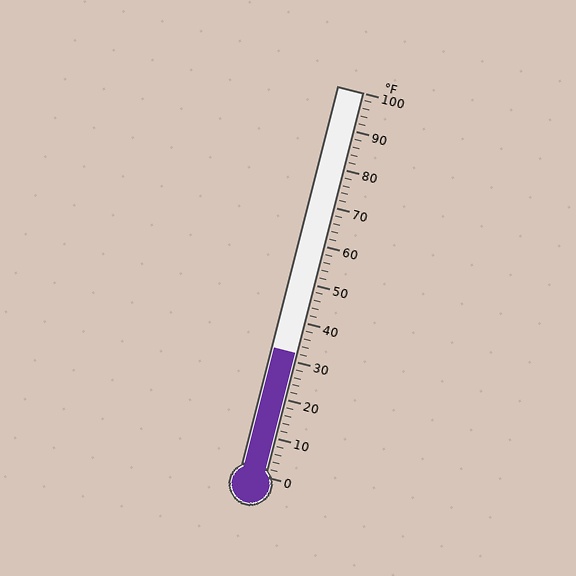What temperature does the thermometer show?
The thermometer shows approximately 32°F.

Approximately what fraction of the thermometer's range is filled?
The thermometer is filled to approximately 30% of its range.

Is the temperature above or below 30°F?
The temperature is above 30°F.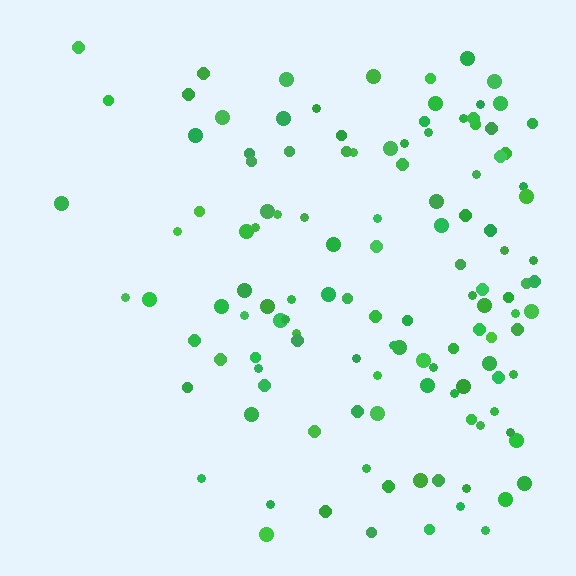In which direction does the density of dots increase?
From left to right, with the right side densest.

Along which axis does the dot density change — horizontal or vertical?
Horizontal.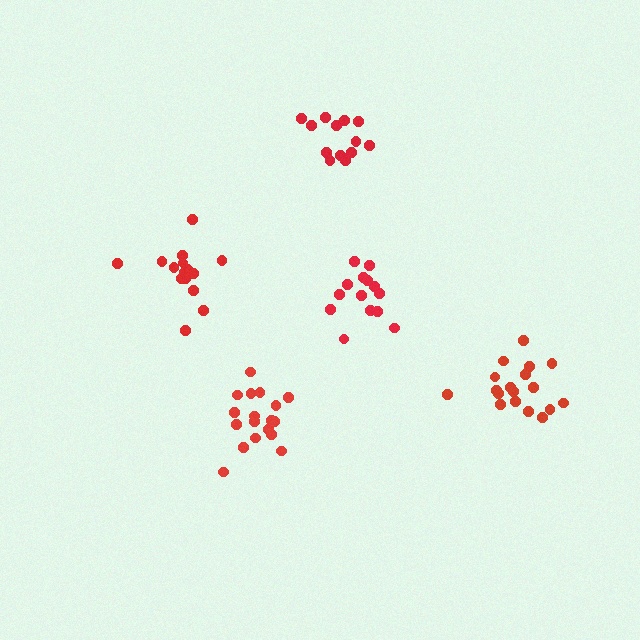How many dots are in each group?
Group 1: 18 dots, Group 2: 13 dots, Group 3: 18 dots, Group 4: 14 dots, Group 5: 15 dots (78 total).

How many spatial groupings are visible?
There are 5 spatial groupings.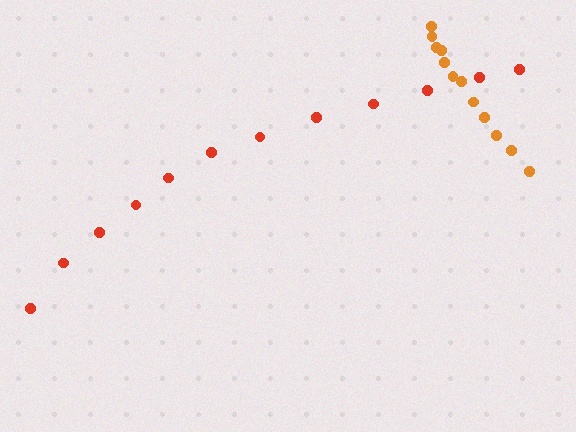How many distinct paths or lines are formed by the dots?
There are 2 distinct paths.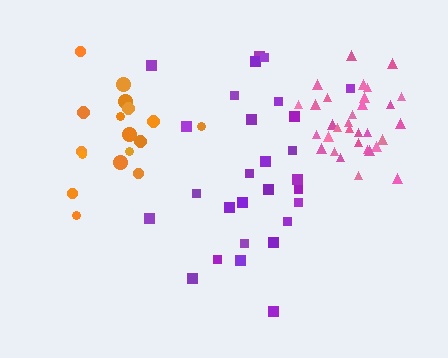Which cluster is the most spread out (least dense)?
Purple.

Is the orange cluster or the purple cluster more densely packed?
Orange.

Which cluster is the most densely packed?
Pink.